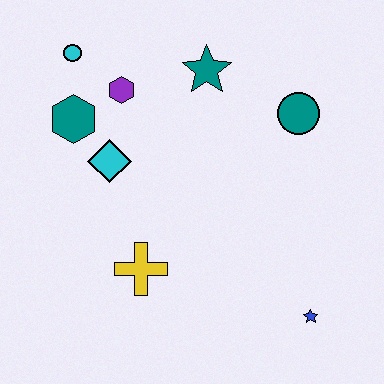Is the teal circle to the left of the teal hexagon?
No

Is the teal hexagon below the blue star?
No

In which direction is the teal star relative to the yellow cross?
The teal star is above the yellow cross.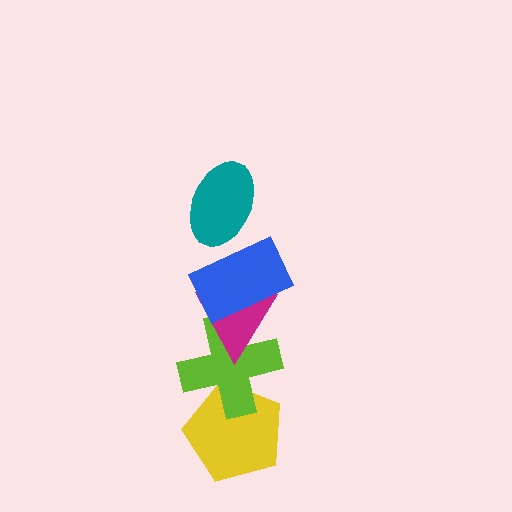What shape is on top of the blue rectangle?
The teal ellipse is on top of the blue rectangle.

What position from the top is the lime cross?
The lime cross is 4th from the top.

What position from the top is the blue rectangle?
The blue rectangle is 2nd from the top.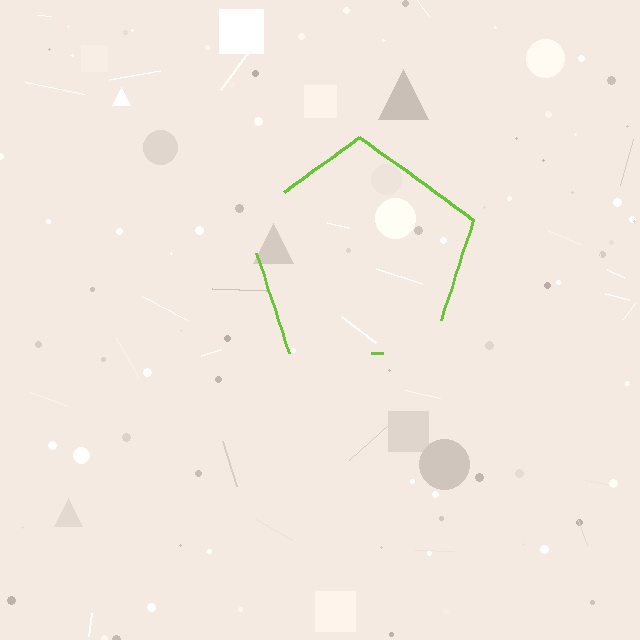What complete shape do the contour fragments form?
The contour fragments form a pentagon.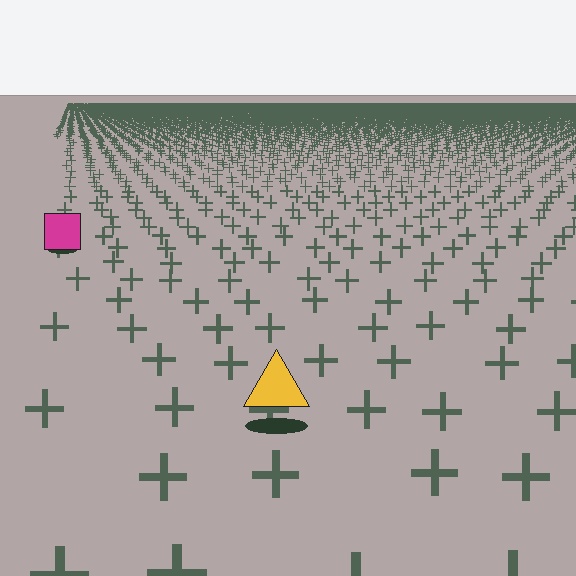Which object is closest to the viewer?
The yellow triangle is closest. The texture marks near it are larger and more spread out.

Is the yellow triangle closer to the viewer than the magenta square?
Yes. The yellow triangle is closer — you can tell from the texture gradient: the ground texture is coarser near it.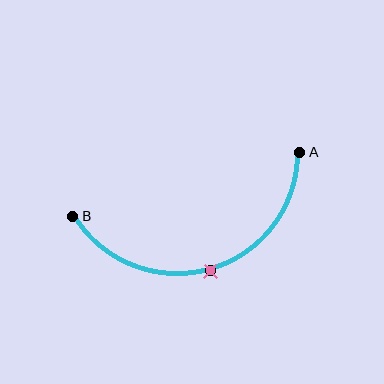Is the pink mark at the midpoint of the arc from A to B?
Yes. The pink mark lies on the arc at equal arc-length from both A and B — it is the arc midpoint.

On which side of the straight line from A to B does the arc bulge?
The arc bulges below the straight line connecting A and B.